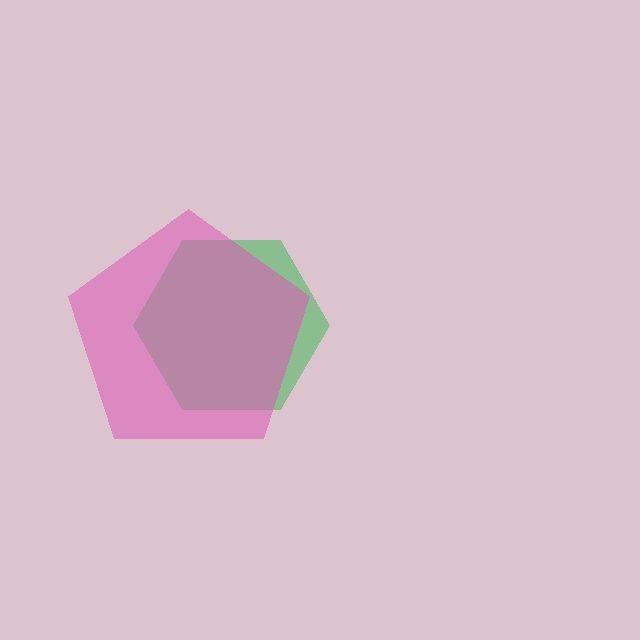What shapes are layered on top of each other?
The layered shapes are: a green hexagon, a pink pentagon.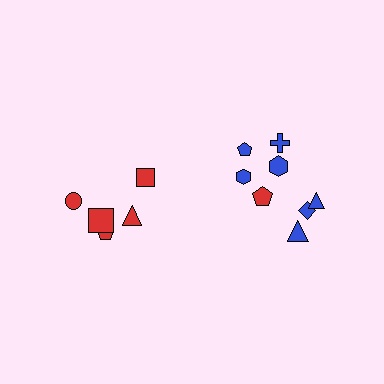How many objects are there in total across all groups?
There are 13 objects.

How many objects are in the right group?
There are 8 objects.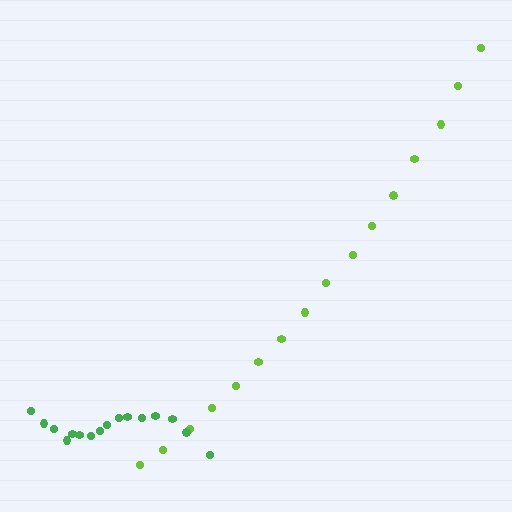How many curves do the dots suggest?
There are 2 distinct paths.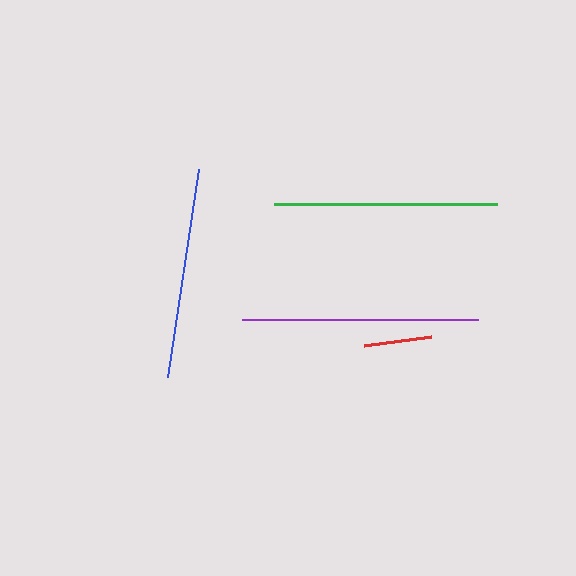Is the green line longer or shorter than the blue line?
The green line is longer than the blue line.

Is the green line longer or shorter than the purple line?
The purple line is longer than the green line.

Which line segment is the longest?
The purple line is the longest at approximately 235 pixels.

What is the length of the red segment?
The red segment is approximately 67 pixels long.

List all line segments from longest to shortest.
From longest to shortest: purple, green, blue, red.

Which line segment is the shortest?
The red line is the shortest at approximately 67 pixels.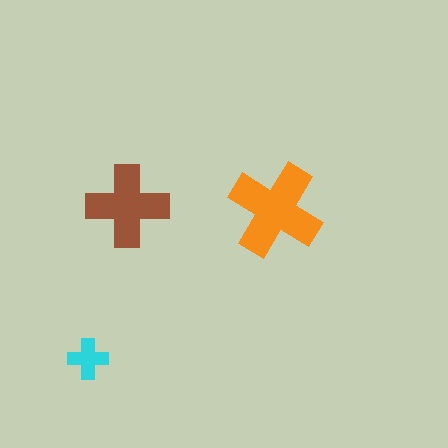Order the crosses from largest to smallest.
the orange one, the brown one, the cyan one.